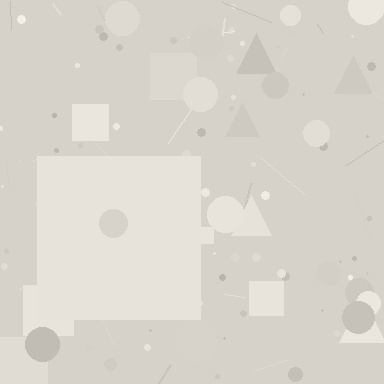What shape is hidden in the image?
A square is hidden in the image.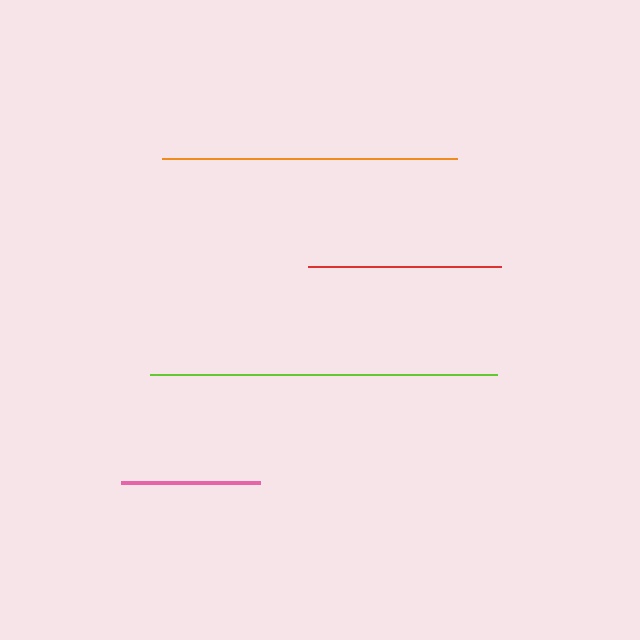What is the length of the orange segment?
The orange segment is approximately 296 pixels long.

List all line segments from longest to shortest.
From longest to shortest: lime, orange, red, pink.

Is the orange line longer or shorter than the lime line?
The lime line is longer than the orange line.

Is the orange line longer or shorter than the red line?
The orange line is longer than the red line.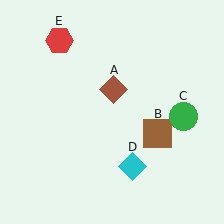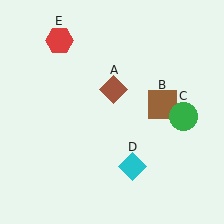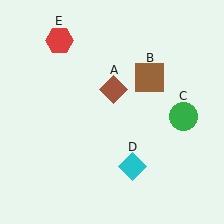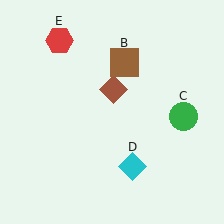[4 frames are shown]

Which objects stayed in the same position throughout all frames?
Brown diamond (object A) and green circle (object C) and cyan diamond (object D) and red hexagon (object E) remained stationary.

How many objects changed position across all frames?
1 object changed position: brown square (object B).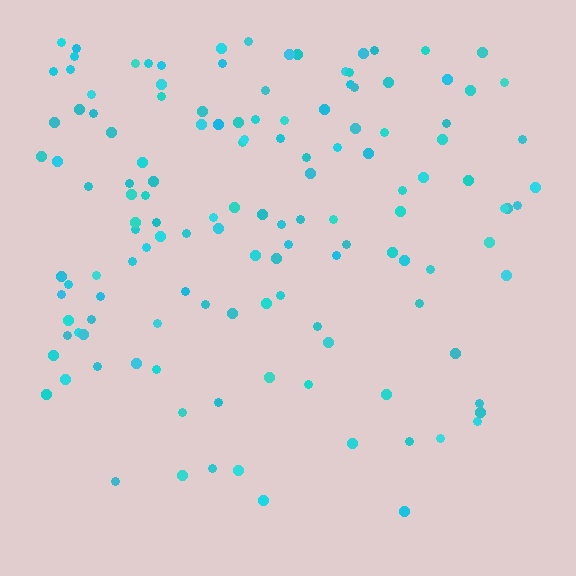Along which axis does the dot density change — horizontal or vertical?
Vertical.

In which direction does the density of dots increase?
From bottom to top, with the top side densest.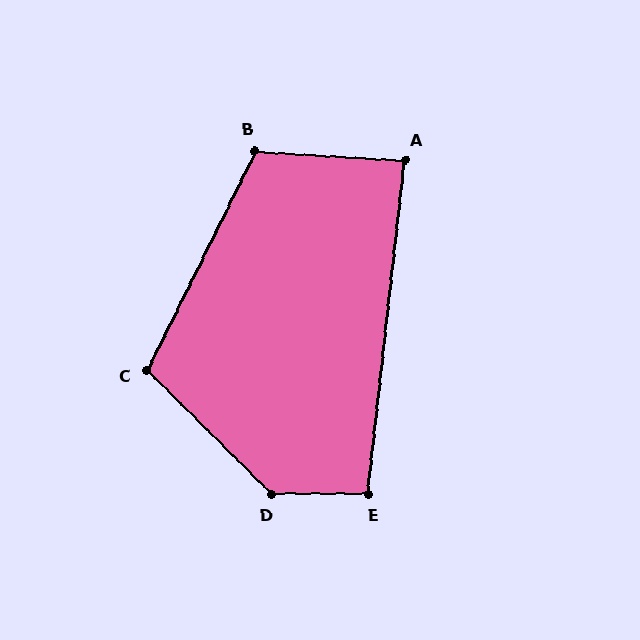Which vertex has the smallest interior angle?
A, at approximately 87 degrees.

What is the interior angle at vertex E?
Approximately 96 degrees (obtuse).